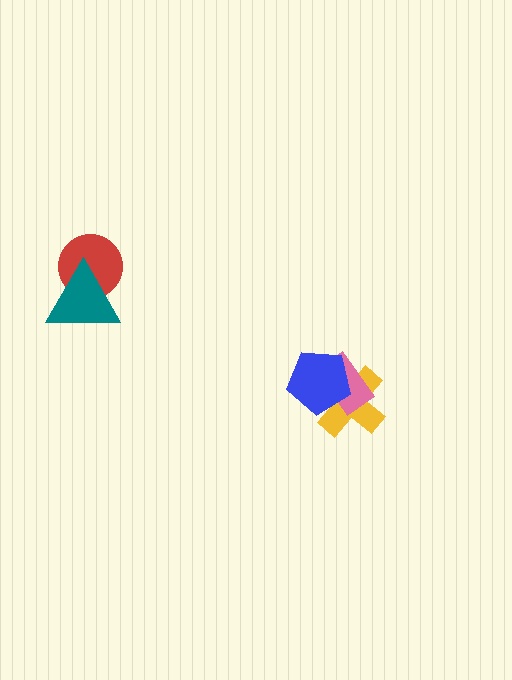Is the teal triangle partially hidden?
No, no other shape covers it.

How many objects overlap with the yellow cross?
2 objects overlap with the yellow cross.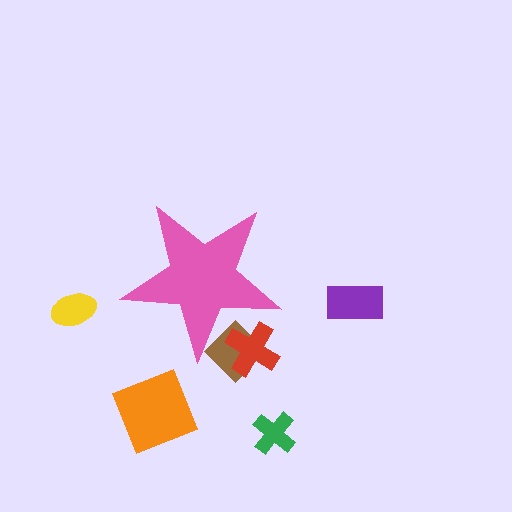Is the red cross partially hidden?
Yes, the red cross is partially hidden behind the pink star.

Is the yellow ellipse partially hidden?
No, the yellow ellipse is fully visible.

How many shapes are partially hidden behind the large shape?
2 shapes are partially hidden.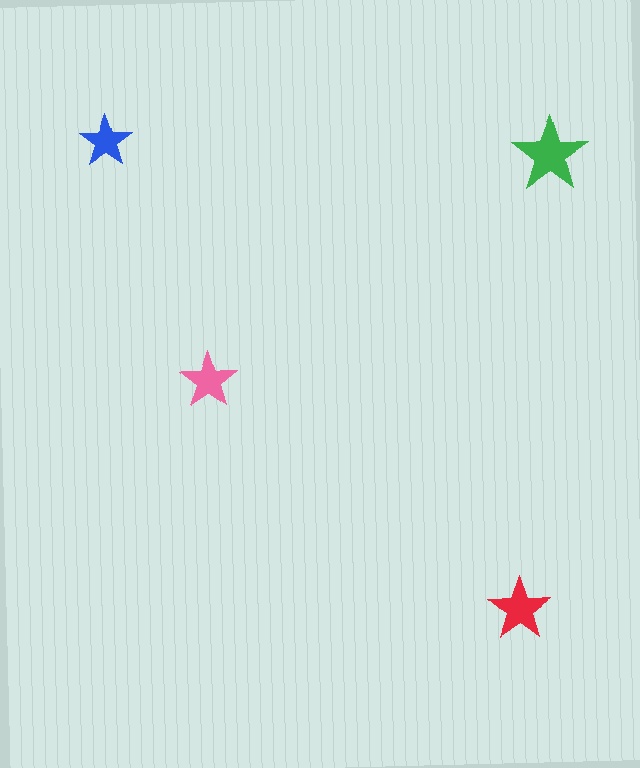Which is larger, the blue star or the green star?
The green one.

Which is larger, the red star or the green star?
The green one.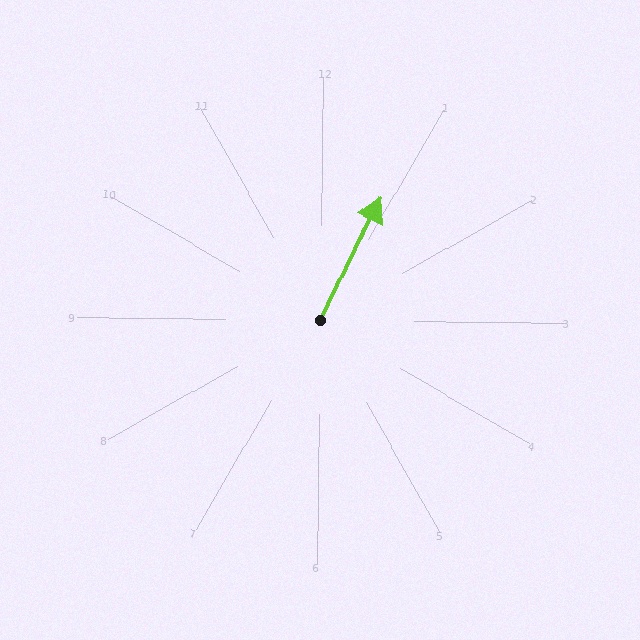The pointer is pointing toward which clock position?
Roughly 1 o'clock.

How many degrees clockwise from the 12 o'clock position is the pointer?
Approximately 26 degrees.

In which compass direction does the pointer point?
Northeast.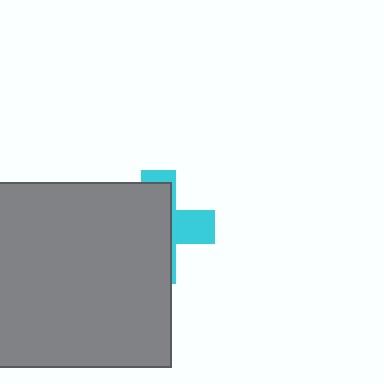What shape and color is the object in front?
The object in front is a gray rectangle.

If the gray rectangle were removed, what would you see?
You would see the complete cyan cross.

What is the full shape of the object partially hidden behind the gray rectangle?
The partially hidden object is a cyan cross.